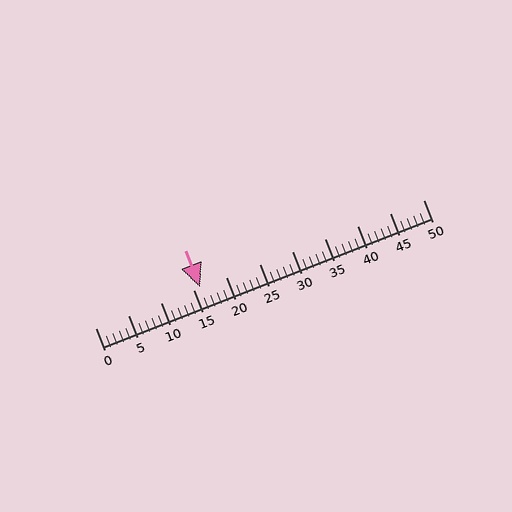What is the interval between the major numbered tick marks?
The major tick marks are spaced 5 units apart.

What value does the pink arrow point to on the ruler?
The pink arrow points to approximately 16.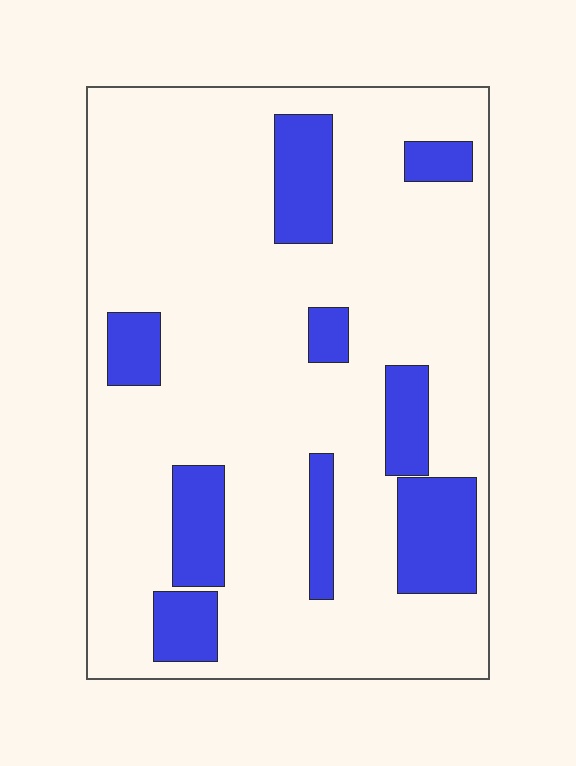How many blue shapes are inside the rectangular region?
9.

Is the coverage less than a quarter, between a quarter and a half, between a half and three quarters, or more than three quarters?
Less than a quarter.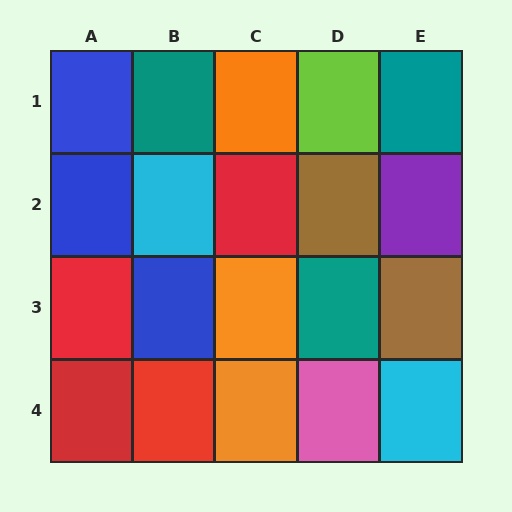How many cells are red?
4 cells are red.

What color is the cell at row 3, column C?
Orange.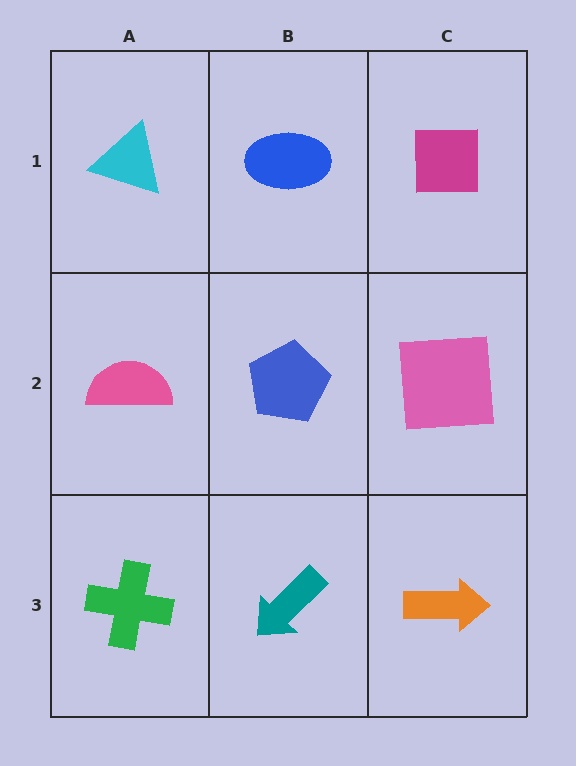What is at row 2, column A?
A pink semicircle.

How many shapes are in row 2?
3 shapes.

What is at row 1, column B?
A blue ellipse.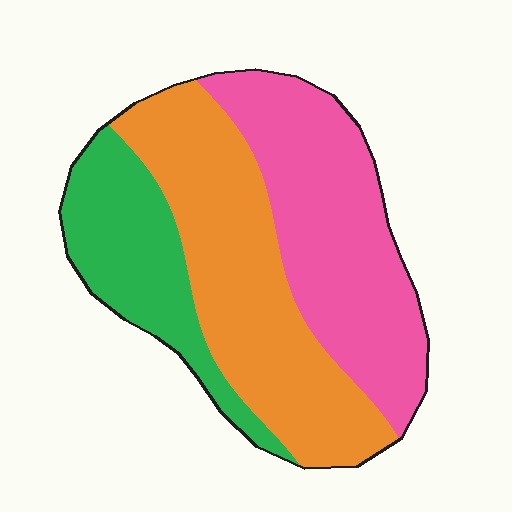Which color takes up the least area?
Green, at roughly 20%.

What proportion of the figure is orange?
Orange takes up between a third and a half of the figure.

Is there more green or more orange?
Orange.